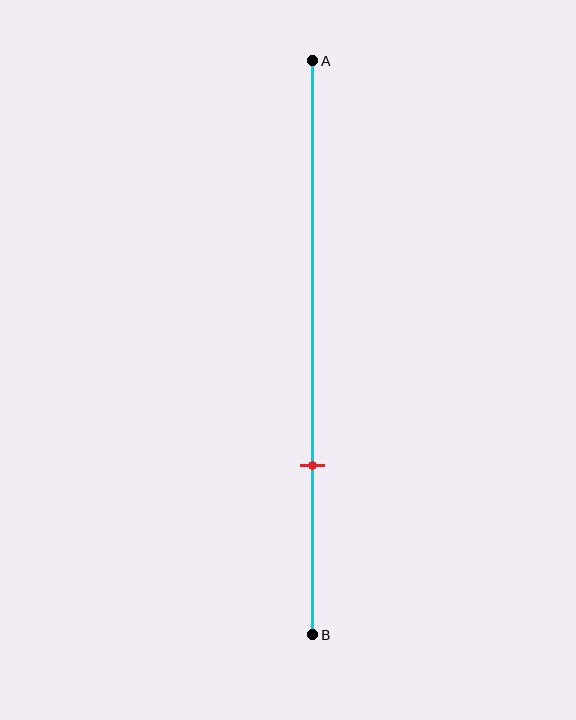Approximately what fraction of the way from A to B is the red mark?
The red mark is approximately 70% of the way from A to B.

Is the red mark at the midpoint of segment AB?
No, the mark is at about 70% from A, not at the 50% midpoint.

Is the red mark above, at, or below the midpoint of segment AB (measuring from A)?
The red mark is below the midpoint of segment AB.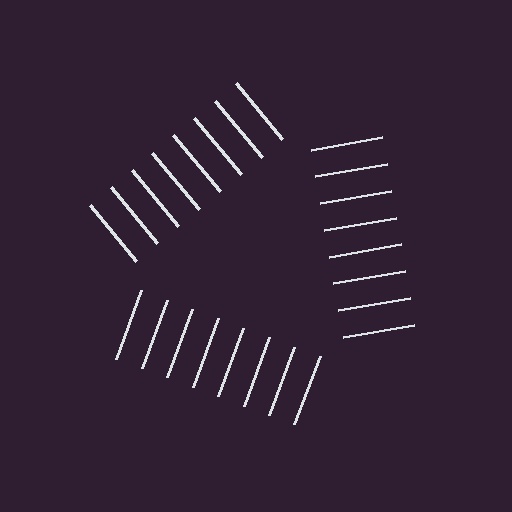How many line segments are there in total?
24 — 8 along each of the 3 edges.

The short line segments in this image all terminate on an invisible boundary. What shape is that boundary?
An illusory triangle — the line segments terminate on its edges but no continuous stroke is drawn.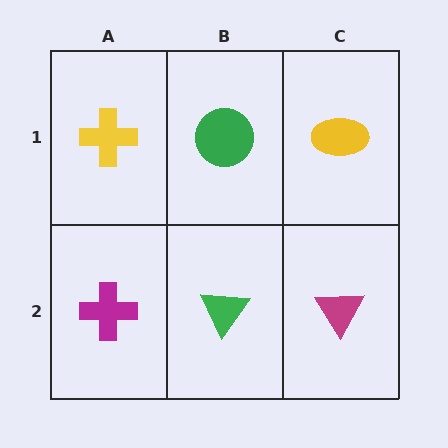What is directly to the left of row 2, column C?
A green triangle.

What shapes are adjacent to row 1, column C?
A magenta triangle (row 2, column C), a green circle (row 1, column B).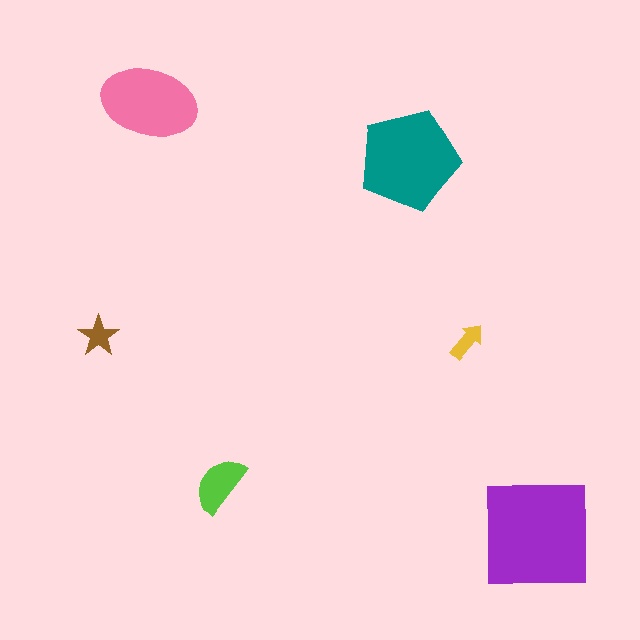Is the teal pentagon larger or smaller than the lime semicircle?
Larger.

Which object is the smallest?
The yellow arrow.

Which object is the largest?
The purple square.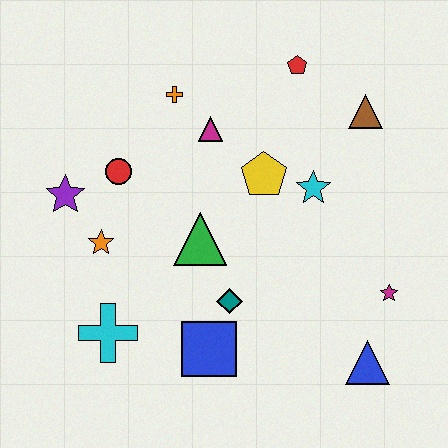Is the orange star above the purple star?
No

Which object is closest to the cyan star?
The yellow pentagon is closest to the cyan star.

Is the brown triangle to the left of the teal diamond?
No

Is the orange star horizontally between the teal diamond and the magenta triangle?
No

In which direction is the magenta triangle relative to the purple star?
The magenta triangle is to the right of the purple star.